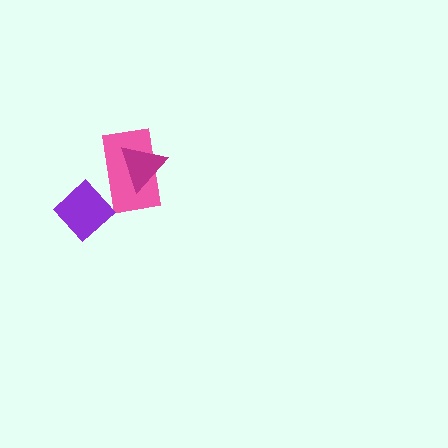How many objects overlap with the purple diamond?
1 object overlaps with the purple diamond.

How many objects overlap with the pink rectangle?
2 objects overlap with the pink rectangle.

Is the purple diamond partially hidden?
No, no other shape covers it.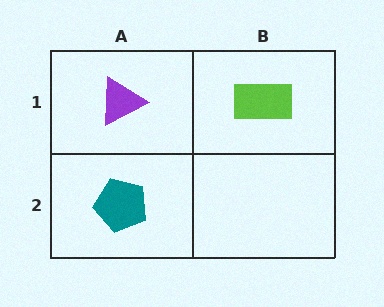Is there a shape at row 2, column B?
No, that cell is empty.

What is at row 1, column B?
A lime rectangle.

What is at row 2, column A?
A teal pentagon.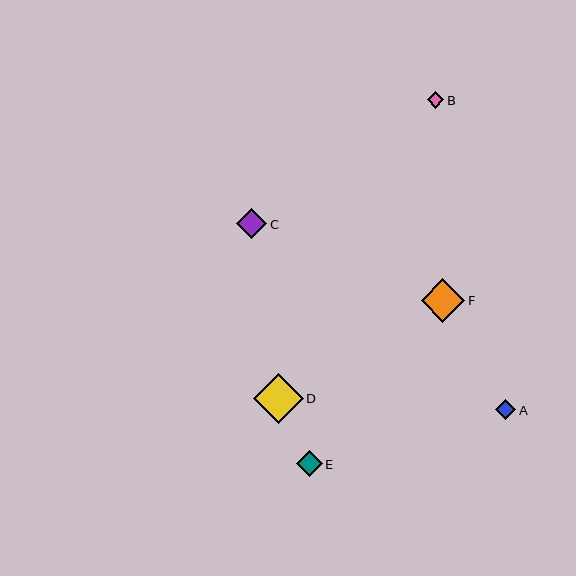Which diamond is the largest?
Diamond D is the largest with a size of approximately 50 pixels.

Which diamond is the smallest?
Diamond B is the smallest with a size of approximately 17 pixels.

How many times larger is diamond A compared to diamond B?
Diamond A is approximately 1.2 times the size of diamond B.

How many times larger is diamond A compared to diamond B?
Diamond A is approximately 1.2 times the size of diamond B.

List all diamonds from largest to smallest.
From largest to smallest: D, F, C, E, A, B.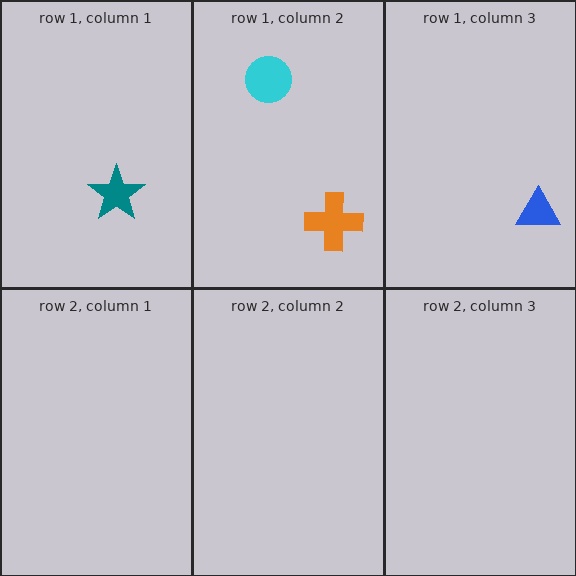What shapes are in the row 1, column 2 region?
The orange cross, the cyan circle.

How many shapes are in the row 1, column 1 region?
1.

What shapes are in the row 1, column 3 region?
The blue triangle.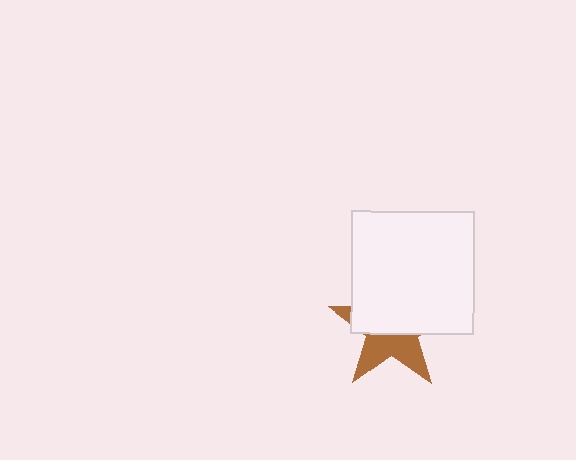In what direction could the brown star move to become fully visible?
The brown star could move down. That would shift it out from behind the white square entirely.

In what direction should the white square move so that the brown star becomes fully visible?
The white square should move up. That is the shortest direction to clear the overlap and leave the brown star fully visible.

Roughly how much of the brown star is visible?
A small part of it is visible (roughly 42%).